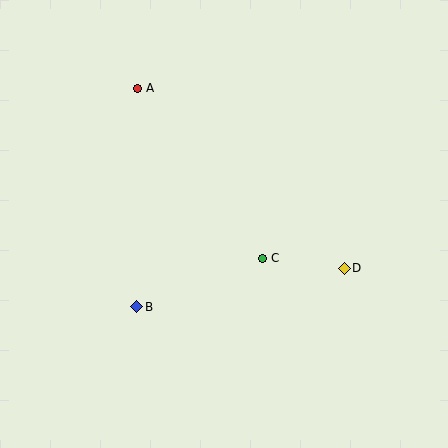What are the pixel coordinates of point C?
Point C is at (263, 258).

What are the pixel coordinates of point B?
Point B is at (137, 307).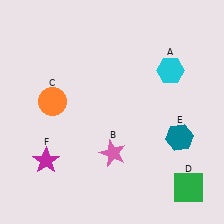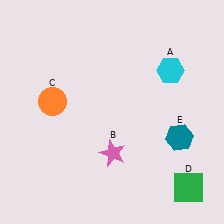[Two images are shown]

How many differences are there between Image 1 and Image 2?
There is 1 difference between the two images.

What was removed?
The magenta star (F) was removed in Image 2.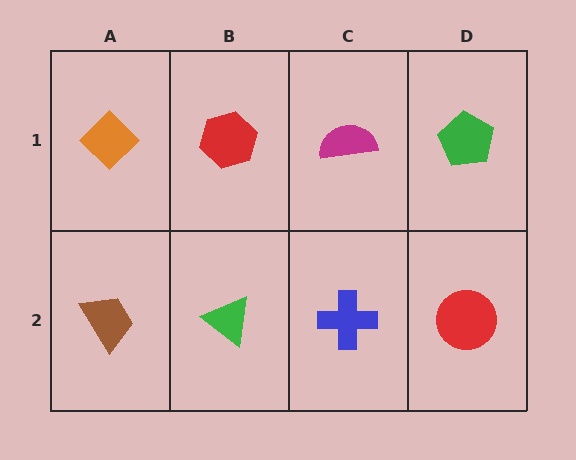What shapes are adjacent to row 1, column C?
A blue cross (row 2, column C), a red hexagon (row 1, column B), a green pentagon (row 1, column D).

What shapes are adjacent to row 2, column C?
A magenta semicircle (row 1, column C), a green triangle (row 2, column B), a red circle (row 2, column D).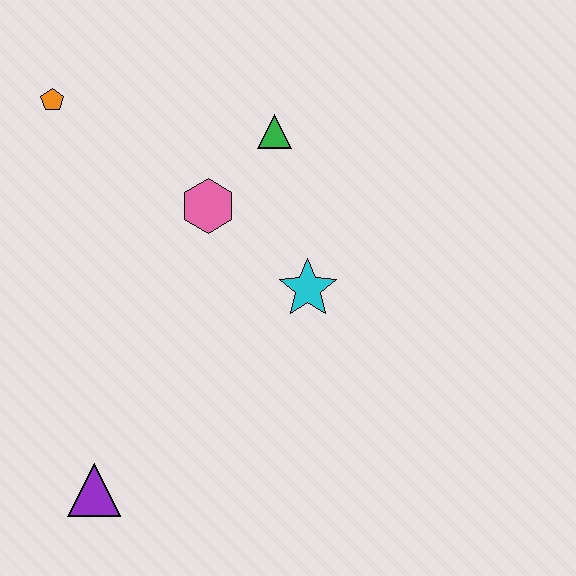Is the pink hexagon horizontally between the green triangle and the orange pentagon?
Yes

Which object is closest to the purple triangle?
The cyan star is closest to the purple triangle.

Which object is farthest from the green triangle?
The purple triangle is farthest from the green triangle.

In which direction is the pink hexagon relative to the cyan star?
The pink hexagon is to the left of the cyan star.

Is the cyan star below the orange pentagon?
Yes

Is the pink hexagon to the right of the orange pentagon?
Yes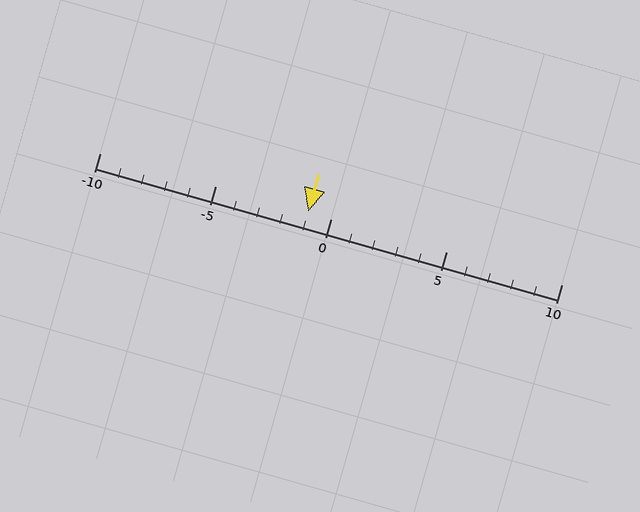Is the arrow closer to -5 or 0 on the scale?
The arrow is closer to 0.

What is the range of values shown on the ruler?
The ruler shows values from -10 to 10.